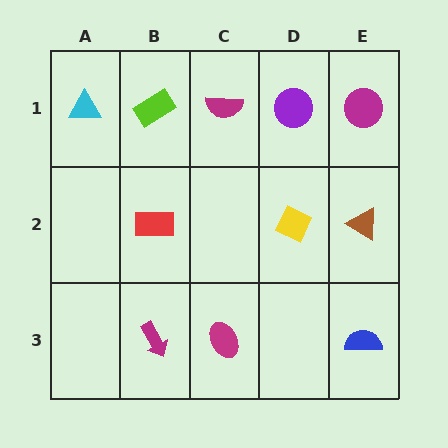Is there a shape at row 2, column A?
No, that cell is empty.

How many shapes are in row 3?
3 shapes.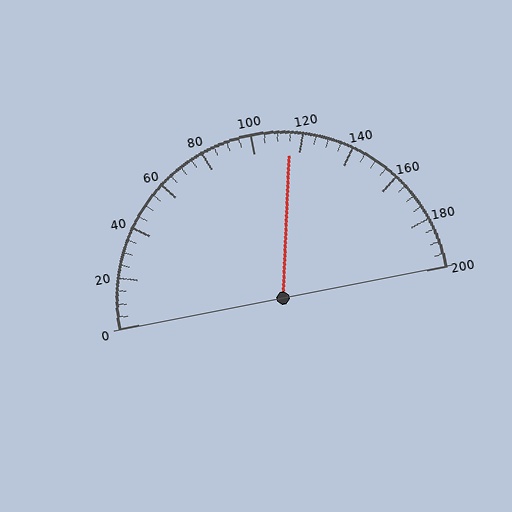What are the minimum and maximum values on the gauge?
The gauge ranges from 0 to 200.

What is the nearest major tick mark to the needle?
The nearest major tick mark is 120.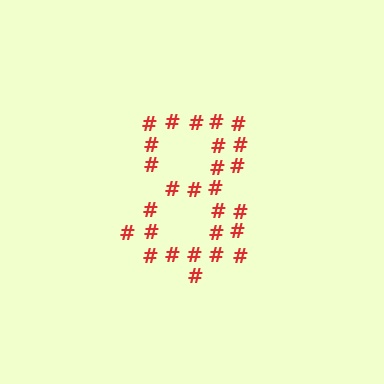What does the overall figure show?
The overall figure shows the digit 8.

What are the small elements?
The small elements are hash symbols.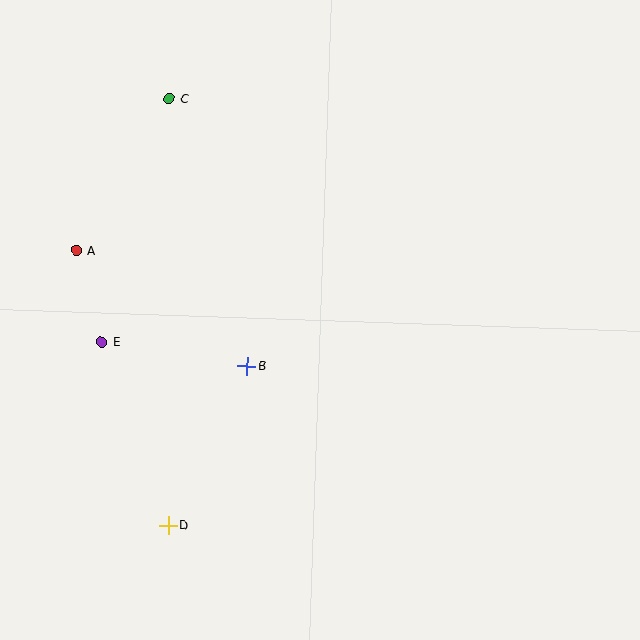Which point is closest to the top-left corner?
Point C is closest to the top-left corner.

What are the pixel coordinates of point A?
Point A is at (76, 250).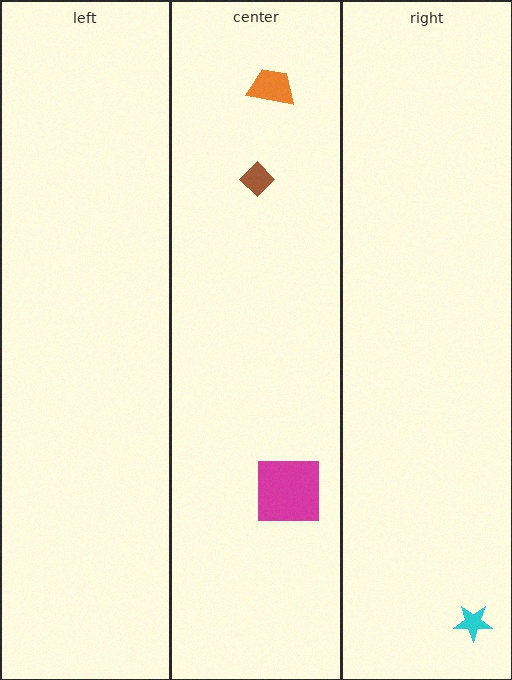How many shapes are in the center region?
3.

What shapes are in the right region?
The cyan star.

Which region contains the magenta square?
The center region.